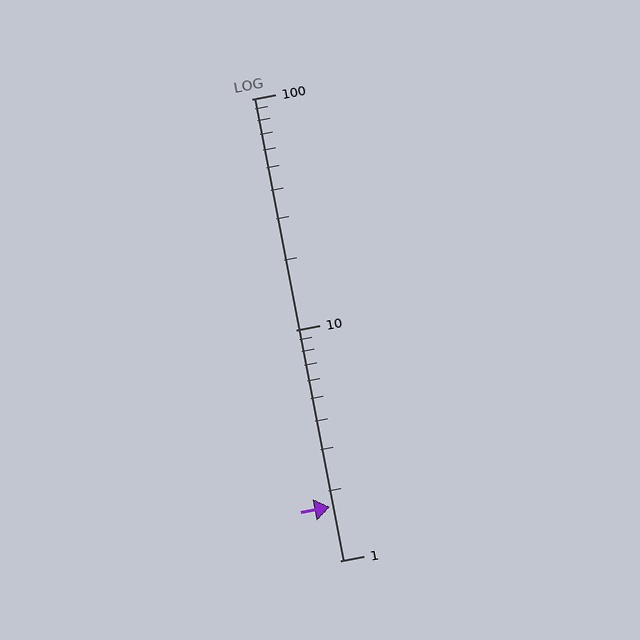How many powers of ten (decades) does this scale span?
The scale spans 2 decades, from 1 to 100.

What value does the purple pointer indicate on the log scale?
The pointer indicates approximately 1.7.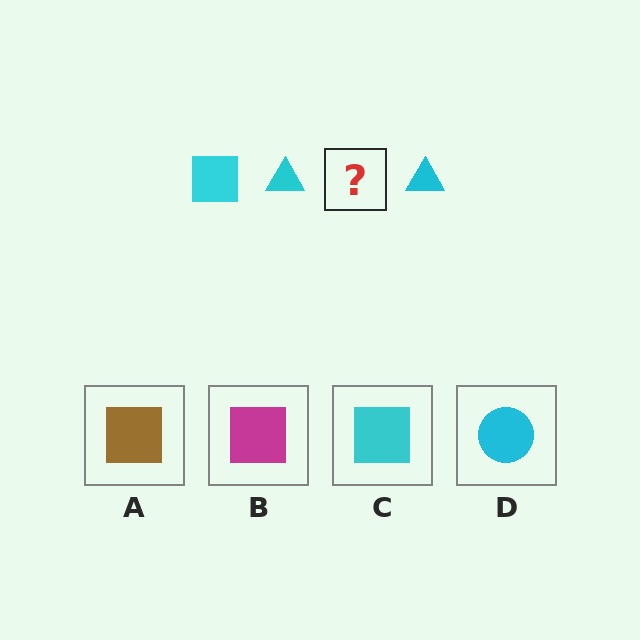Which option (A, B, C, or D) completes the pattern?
C.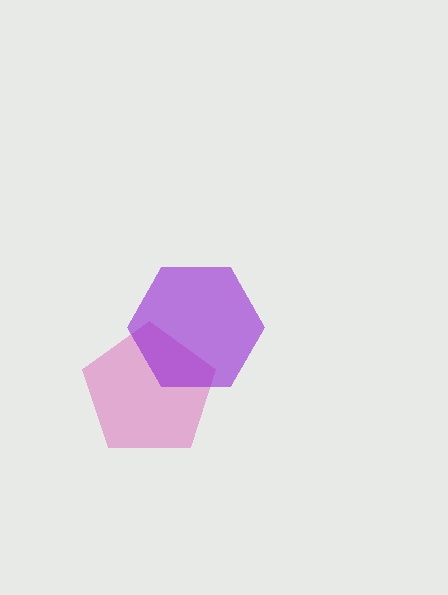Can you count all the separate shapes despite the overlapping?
Yes, there are 2 separate shapes.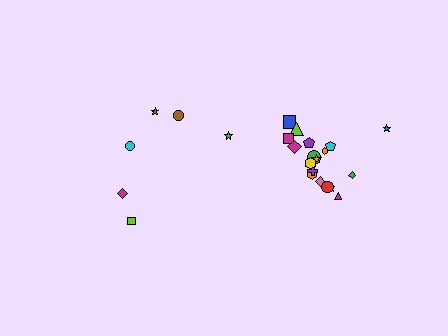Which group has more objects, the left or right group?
The right group.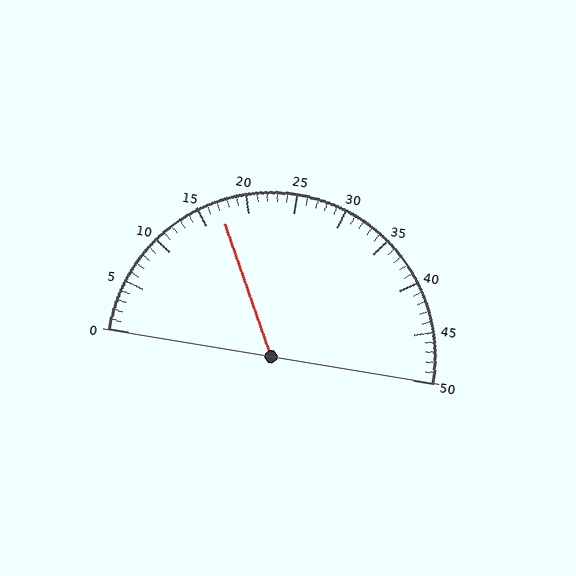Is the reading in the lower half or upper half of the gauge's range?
The reading is in the lower half of the range (0 to 50).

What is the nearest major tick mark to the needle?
The nearest major tick mark is 15.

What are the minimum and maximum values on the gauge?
The gauge ranges from 0 to 50.